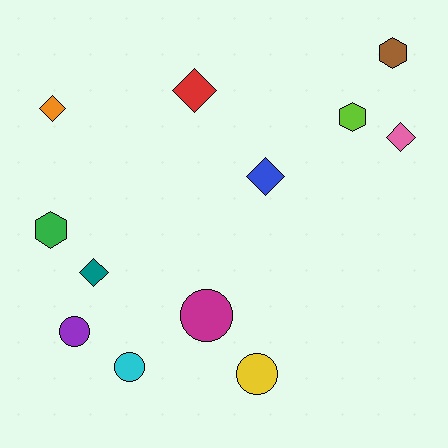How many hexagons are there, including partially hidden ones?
There are 3 hexagons.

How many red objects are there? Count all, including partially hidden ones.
There is 1 red object.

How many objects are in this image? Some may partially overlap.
There are 12 objects.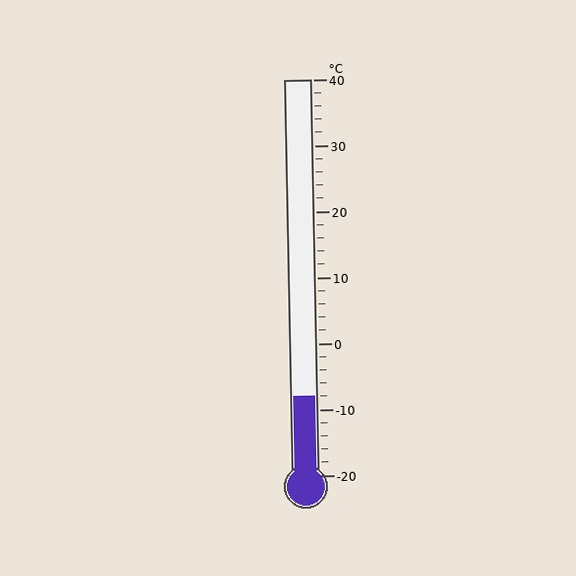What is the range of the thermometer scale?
The thermometer scale ranges from -20°C to 40°C.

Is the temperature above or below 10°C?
The temperature is below 10°C.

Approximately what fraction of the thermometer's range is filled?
The thermometer is filled to approximately 20% of its range.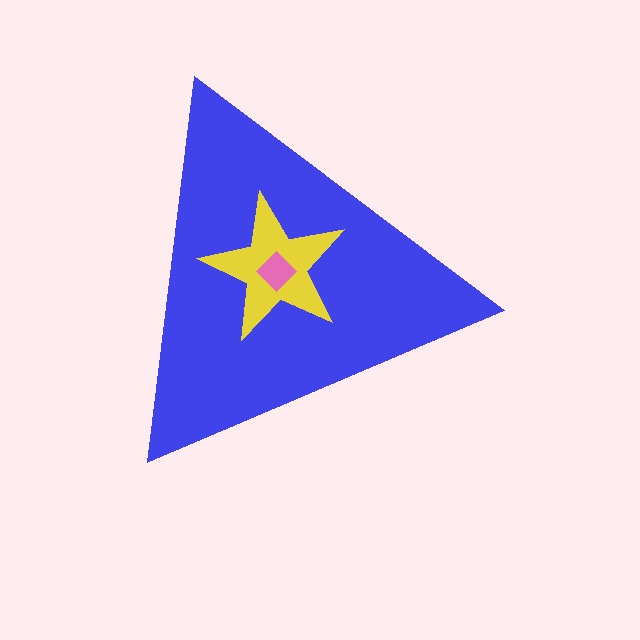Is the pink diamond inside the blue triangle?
Yes.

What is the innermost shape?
The pink diamond.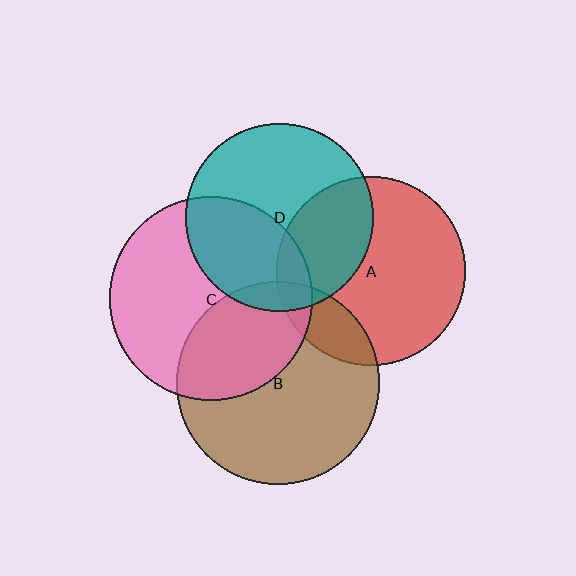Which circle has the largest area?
Circle C (pink).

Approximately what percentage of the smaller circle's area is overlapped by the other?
Approximately 35%.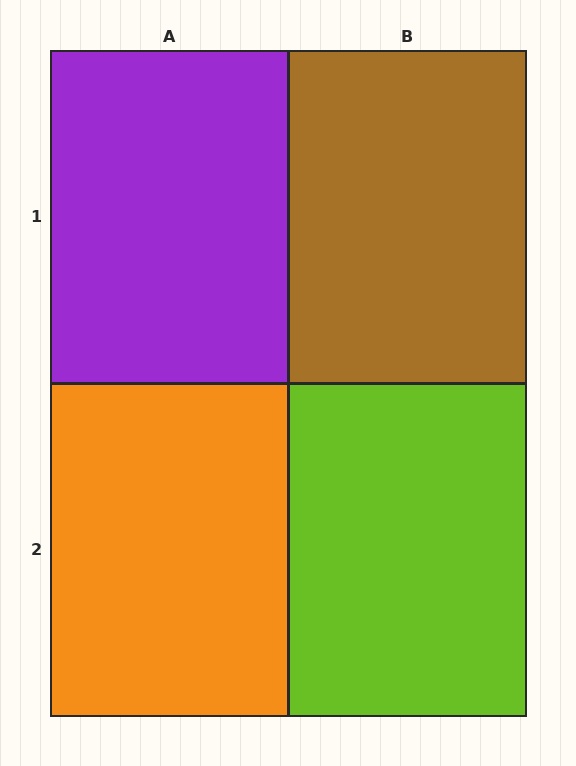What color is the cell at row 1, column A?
Purple.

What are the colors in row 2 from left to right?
Orange, lime.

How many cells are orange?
1 cell is orange.